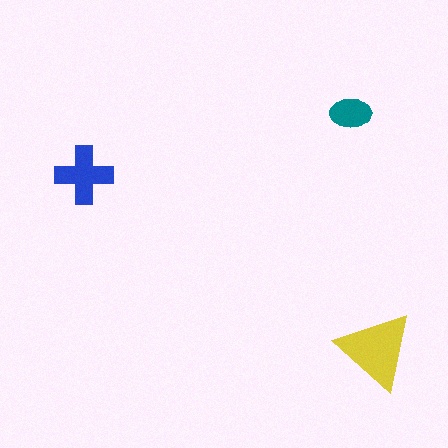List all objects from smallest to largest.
The teal ellipse, the blue cross, the yellow triangle.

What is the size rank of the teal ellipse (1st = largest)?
3rd.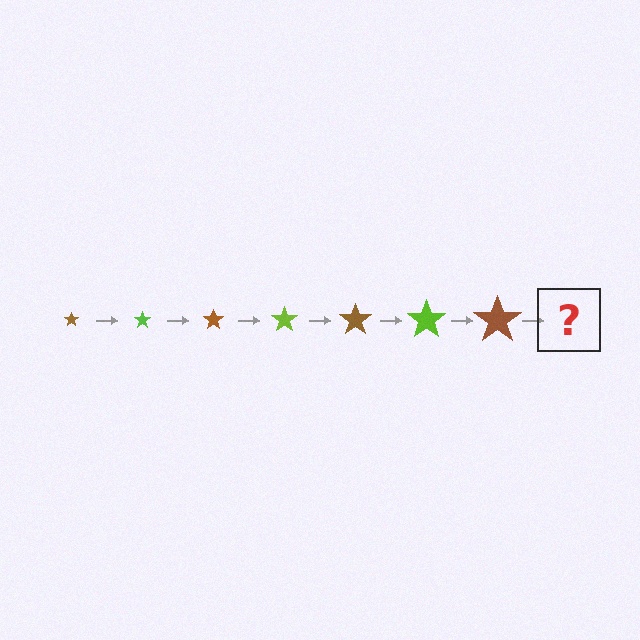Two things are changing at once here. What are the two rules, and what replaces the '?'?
The two rules are that the star grows larger each step and the color cycles through brown and lime. The '?' should be a lime star, larger than the previous one.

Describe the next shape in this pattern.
It should be a lime star, larger than the previous one.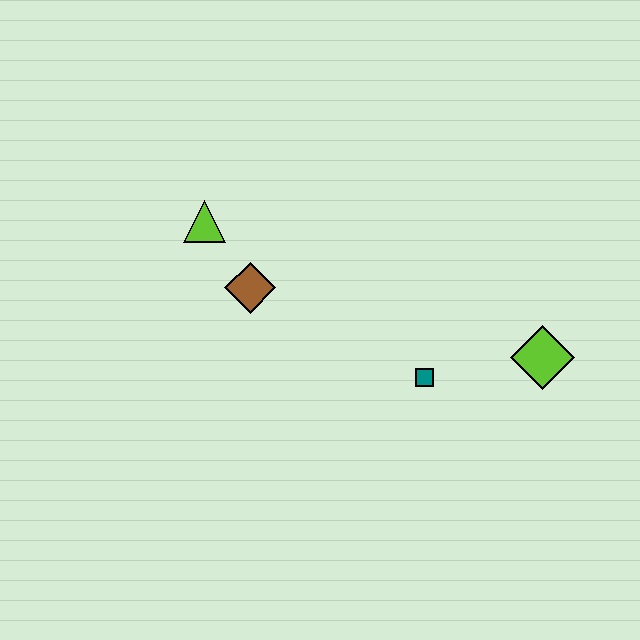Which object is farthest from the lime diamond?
The lime triangle is farthest from the lime diamond.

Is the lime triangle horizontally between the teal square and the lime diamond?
No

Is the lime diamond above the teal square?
Yes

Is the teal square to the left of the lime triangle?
No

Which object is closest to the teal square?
The lime diamond is closest to the teal square.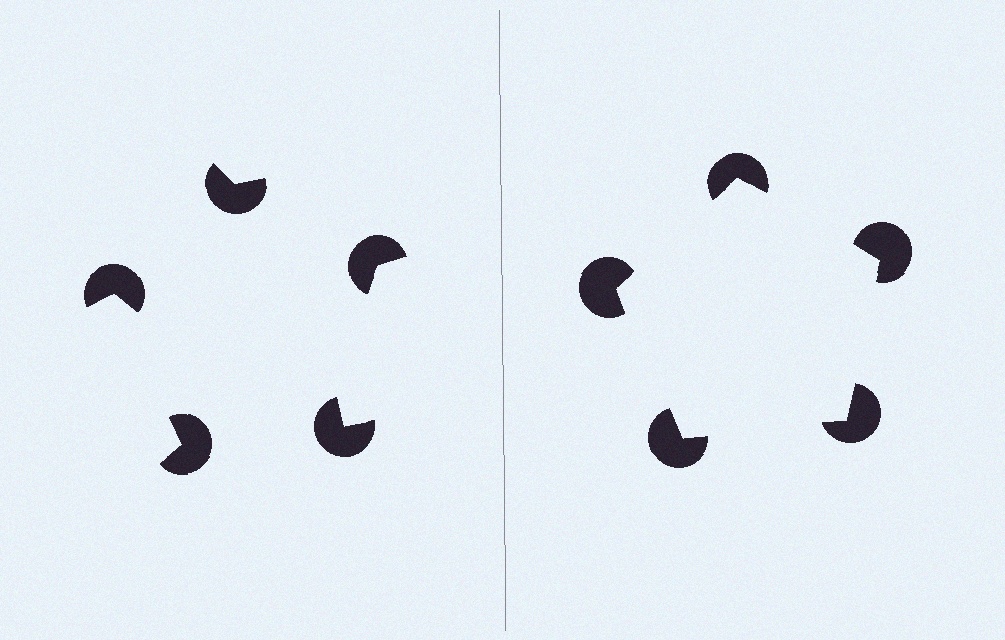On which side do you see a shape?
An illusory pentagon appears on the right side. On the left side the wedge cuts are rotated, so no coherent shape forms.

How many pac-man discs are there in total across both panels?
10 — 5 on each side.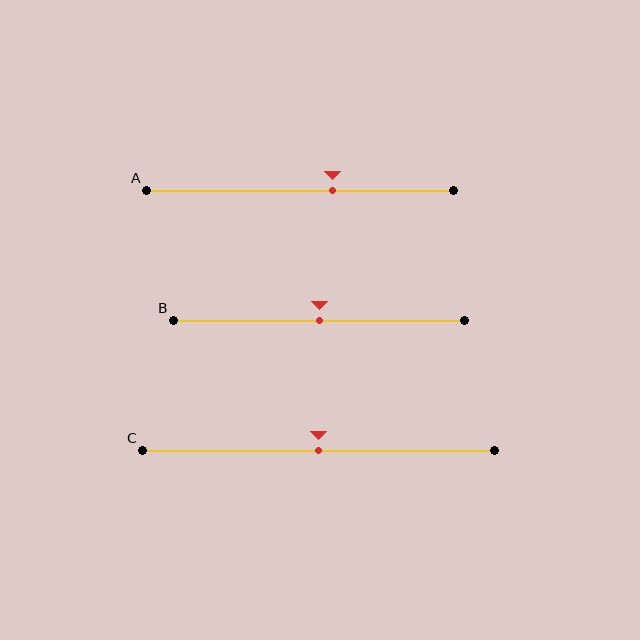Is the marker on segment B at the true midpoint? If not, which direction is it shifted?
Yes, the marker on segment B is at the true midpoint.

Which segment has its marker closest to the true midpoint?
Segment B has its marker closest to the true midpoint.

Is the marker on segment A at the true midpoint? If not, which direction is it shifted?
No, the marker on segment A is shifted to the right by about 11% of the segment length.